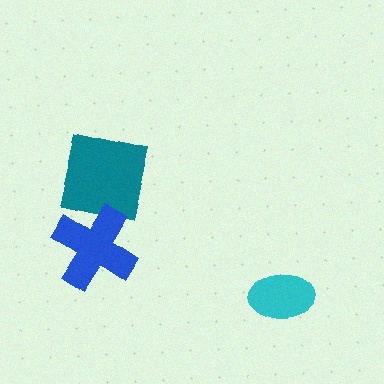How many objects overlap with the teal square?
1 object overlaps with the teal square.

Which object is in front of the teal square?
The blue cross is in front of the teal square.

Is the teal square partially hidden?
Yes, it is partially covered by another shape.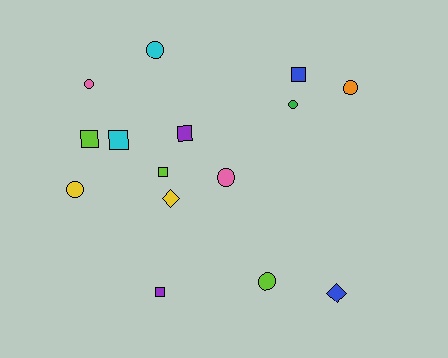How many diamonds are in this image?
There are 2 diamonds.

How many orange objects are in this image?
There is 1 orange object.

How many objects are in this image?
There are 15 objects.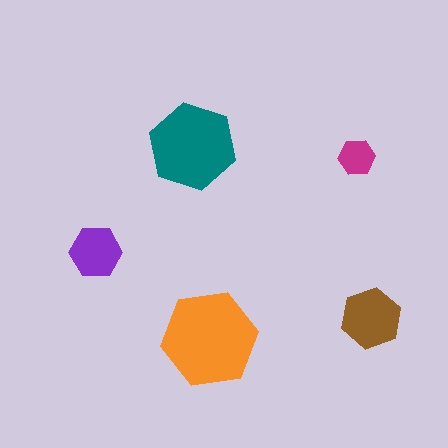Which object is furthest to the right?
The brown hexagon is rightmost.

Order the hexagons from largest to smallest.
the orange one, the teal one, the brown one, the purple one, the magenta one.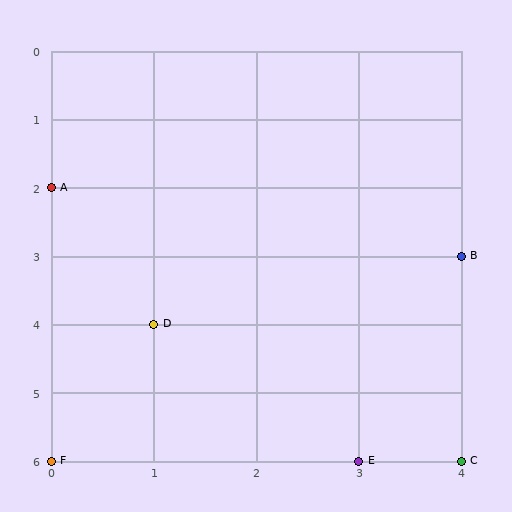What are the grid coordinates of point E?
Point E is at grid coordinates (3, 6).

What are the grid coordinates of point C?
Point C is at grid coordinates (4, 6).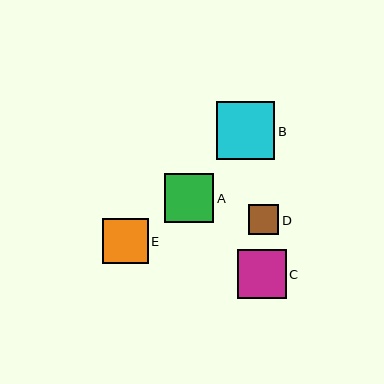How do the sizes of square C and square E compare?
Square C and square E are approximately the same size.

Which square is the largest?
Square B is the largest with a size of approximately 58 pixels.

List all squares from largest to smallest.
From largest to smallest: B, A, C, E, D.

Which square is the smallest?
Square D is the smallest with a size of approximately 30 pixels.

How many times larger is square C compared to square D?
Square C is approximately 1.6 times the size of square D.